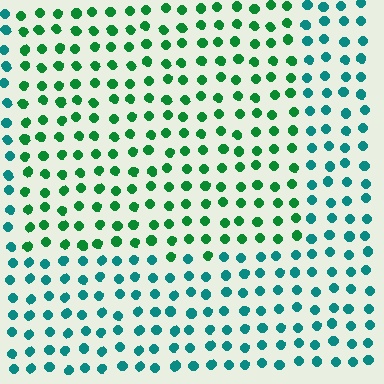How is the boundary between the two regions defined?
The boundary is defined purely by a slight shift in hue (about 39 degrees). Spacing, size, and orientation are identical on both sides.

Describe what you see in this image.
The image is filled with small teal elements in a uniform arrangement. A rectangle-shaped region is visible where the elements are tinted to a slightly different hue, forming a subtle color boundary.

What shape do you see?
I see a rectangle.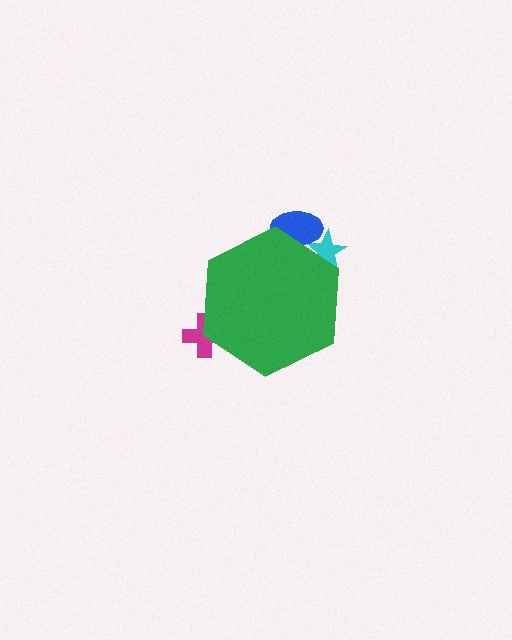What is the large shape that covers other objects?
A green hexagon.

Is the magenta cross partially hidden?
Yes, the magenta cross is partially hidden behind the green hexagon.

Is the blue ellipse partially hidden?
Yes, the blue ellipse is partially hidden behind the green hexagon.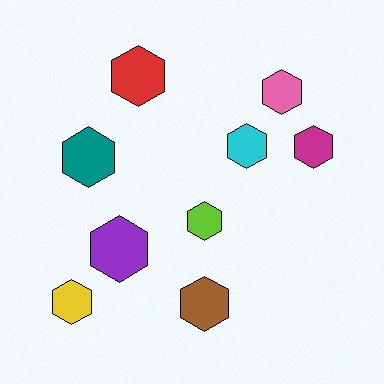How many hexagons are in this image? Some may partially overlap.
There are 9 hexagons.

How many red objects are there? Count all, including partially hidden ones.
There is 1 red object.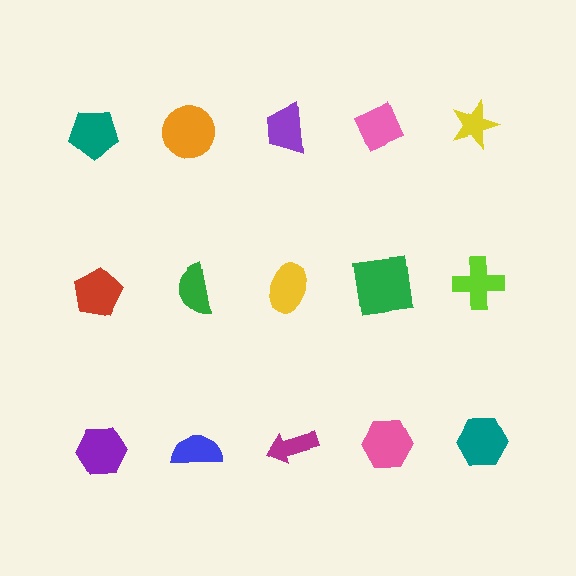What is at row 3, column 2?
A blue semicircle.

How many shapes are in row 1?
5 shapes.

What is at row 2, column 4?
A green square.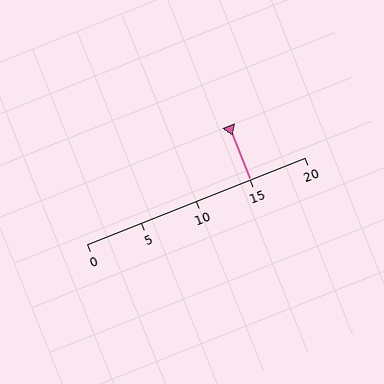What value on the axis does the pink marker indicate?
The marker indicates approximately 15.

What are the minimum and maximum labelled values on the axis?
The axis runs from 0 to 20.